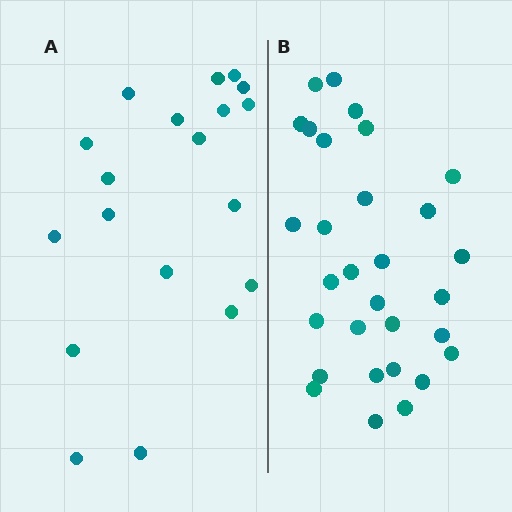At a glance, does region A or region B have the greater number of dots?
Region B (the right region) has more dots.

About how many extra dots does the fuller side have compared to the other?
Region B has roughly 12 or so more dots than region A.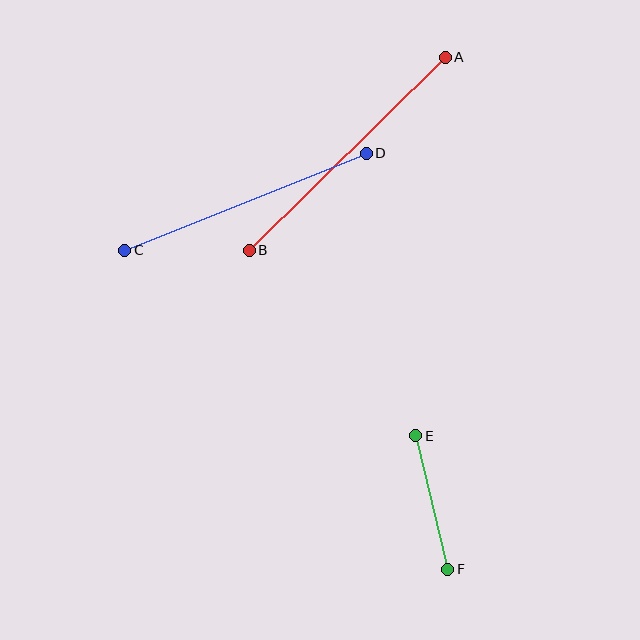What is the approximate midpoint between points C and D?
The midpoint is at approximately (246, 202) pixels.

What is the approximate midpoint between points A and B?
The midpoint is at approximately (347, 154) pixels.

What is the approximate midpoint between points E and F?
The midpoint is at approximately (432, 502) pixels.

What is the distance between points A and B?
The distance is approximately 275 pixels.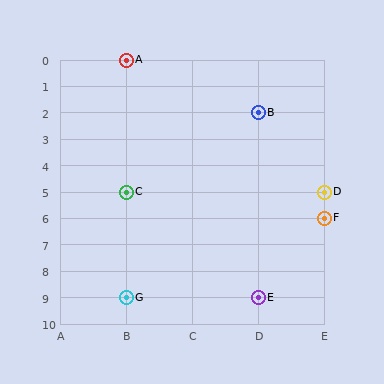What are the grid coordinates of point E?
Point E is at grid coordinates (D, 9).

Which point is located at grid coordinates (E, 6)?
Point F is at (E, 6).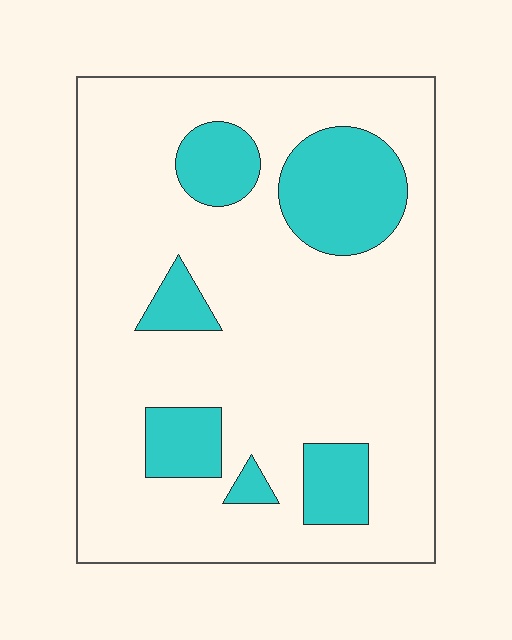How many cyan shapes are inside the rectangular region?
6.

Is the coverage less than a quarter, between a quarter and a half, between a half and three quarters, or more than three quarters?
Less than a quarter.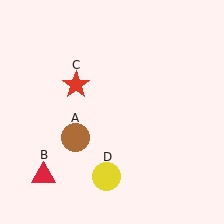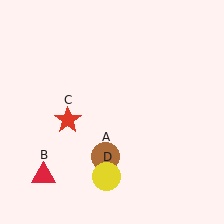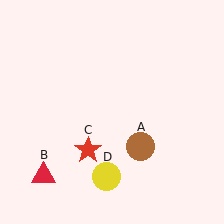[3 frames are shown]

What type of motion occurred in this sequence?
The brown circle (object A), red star (object C) rotated counterclockwise around the center of the scene.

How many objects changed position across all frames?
2 objects changed position: brown circle (object A), red star (object C).